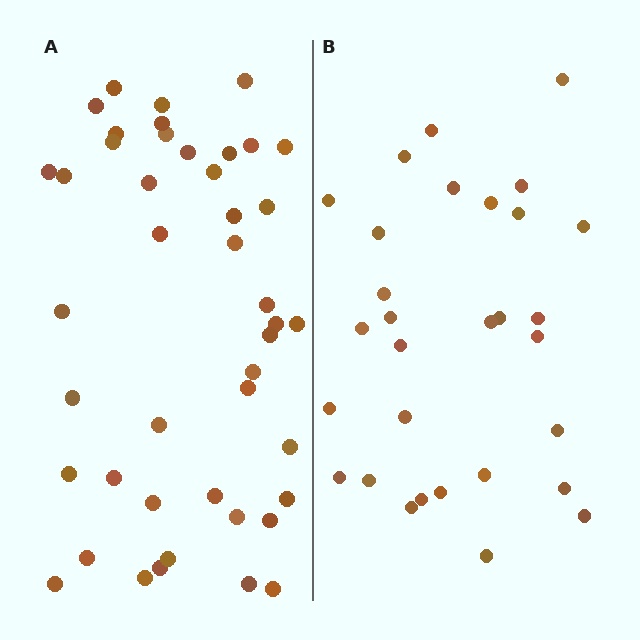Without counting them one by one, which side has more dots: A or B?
Region A (the left region) has more dots.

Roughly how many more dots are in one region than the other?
Region A has approximately 15 more dots than region B.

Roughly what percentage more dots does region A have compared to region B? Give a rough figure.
About 45% more.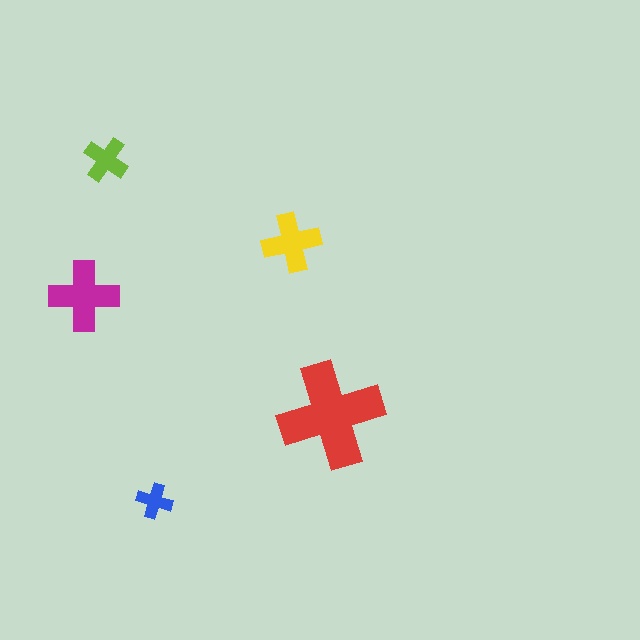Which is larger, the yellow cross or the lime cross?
The yellow one.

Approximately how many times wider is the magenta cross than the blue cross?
About 2 times wider.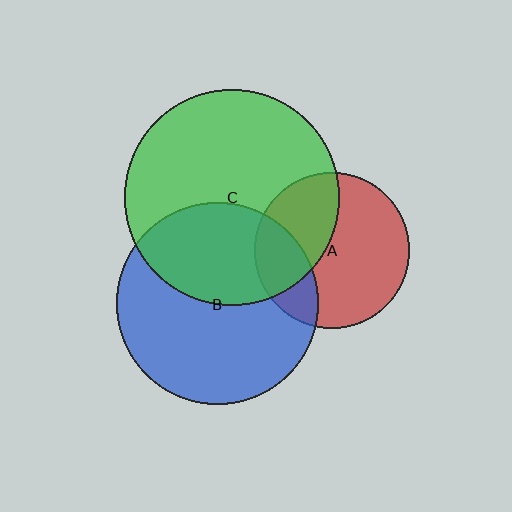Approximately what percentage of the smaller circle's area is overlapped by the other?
Approximately 40%.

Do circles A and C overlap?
Yes.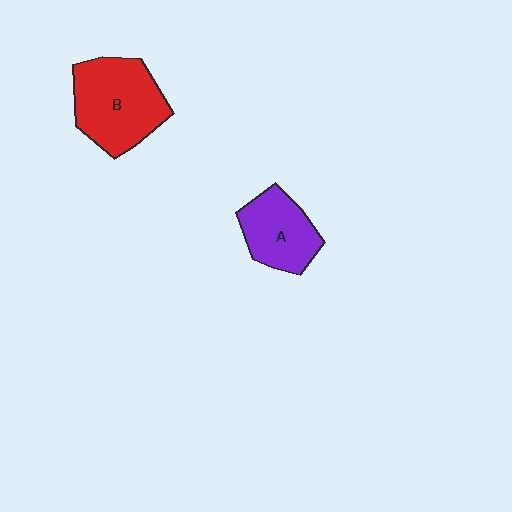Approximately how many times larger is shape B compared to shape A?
Approximately 1.5 times.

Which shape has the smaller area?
Shape A (purple).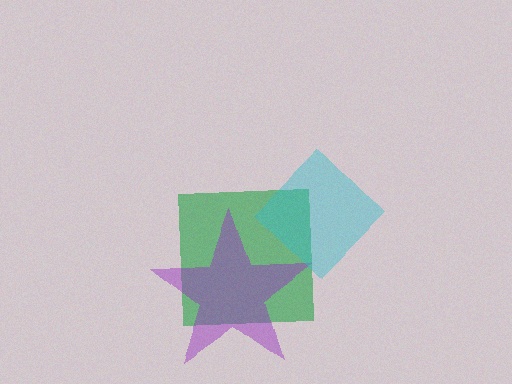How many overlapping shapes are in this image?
There are 3 overlapping shapes in the image.